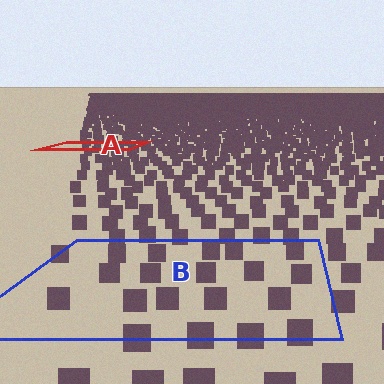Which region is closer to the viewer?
Region B is closer. The texture elements there are larger and more spread out.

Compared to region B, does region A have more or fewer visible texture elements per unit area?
Region A has more texture elements per unit area — they are packed more densely because it is farther away.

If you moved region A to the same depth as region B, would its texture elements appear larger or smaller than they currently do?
They would appear larger. At a closer depth, the same texture elements are projected at a bigger on-screen size.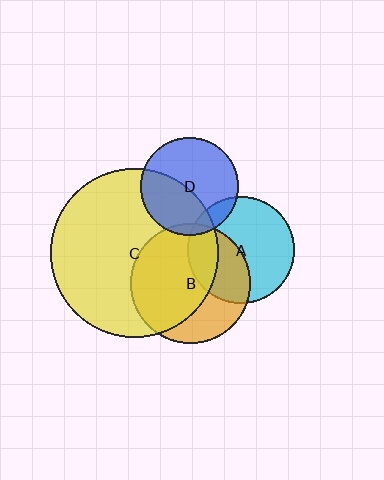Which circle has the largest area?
Circle C (yellow).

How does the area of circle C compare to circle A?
Approximately 2.5 times.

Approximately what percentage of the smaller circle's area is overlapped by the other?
Approximately 40%.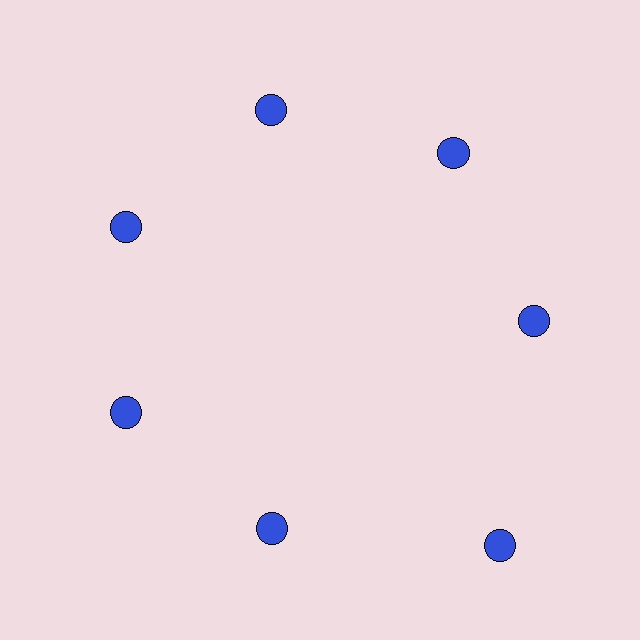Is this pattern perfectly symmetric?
No. The 7 blue circles are arranged in a ring, but one element near the 5 o'clock position is pushed outward from the center, breaking the 7-fold rotational symmetry.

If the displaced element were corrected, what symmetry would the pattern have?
It would have 7-fold rotational symmetry — the pattern would map onto itself every 51 degrees.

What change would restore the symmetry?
The symmetry would be restored by moving it inward, back onto the ring so that all 7 circles sit at equal angles and equal distance from the center.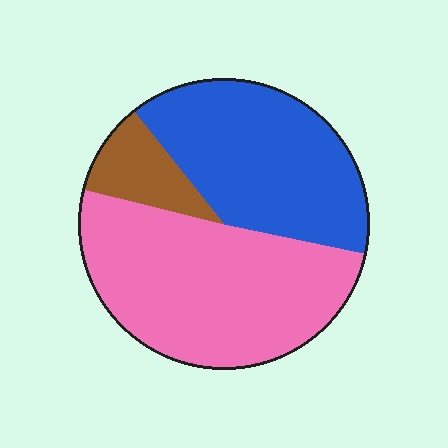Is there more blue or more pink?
Pink.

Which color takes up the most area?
Pink, at roughly 50%.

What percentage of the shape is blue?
Blue takes up about two fifths (2/5) of the shape.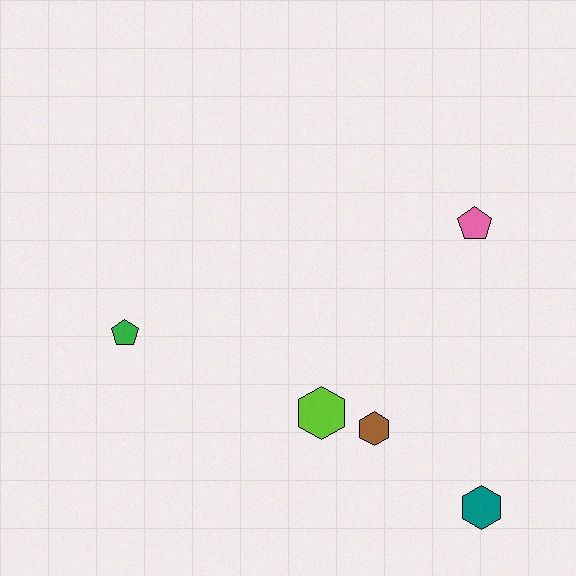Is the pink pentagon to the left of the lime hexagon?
No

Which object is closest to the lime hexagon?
The brown hexagon is closest to the lime hexagon.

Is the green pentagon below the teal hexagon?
No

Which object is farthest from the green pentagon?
The teal hexagon is farthest from the green pentagon.